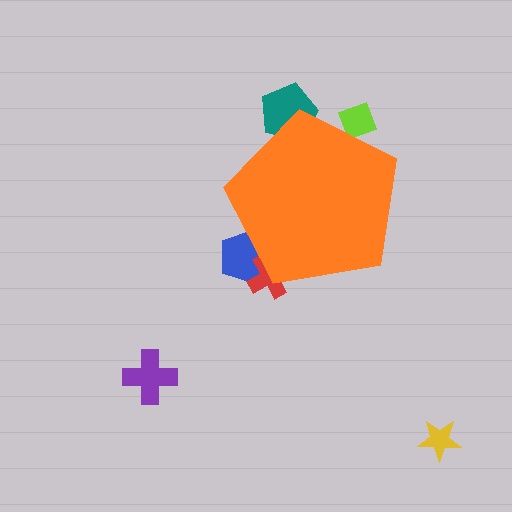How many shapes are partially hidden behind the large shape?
4 shapes are partially hidden.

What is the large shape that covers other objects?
An orange pentagon.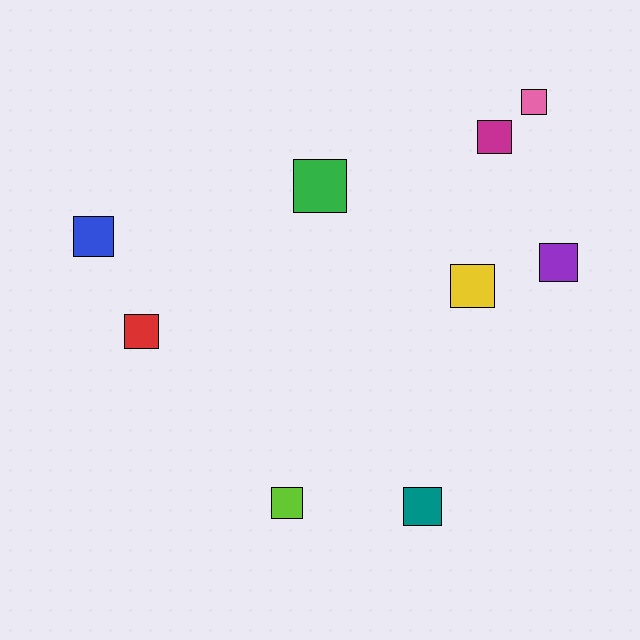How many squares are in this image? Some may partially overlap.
There are 9 squares.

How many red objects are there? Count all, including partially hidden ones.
There is 1 red object.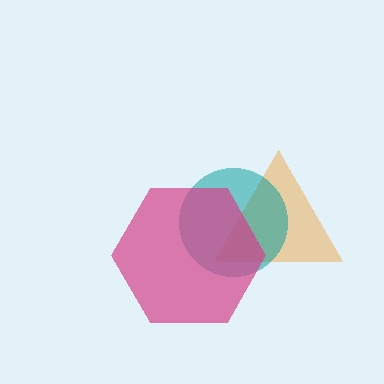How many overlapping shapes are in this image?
There are 3 overlapping shapes in the image.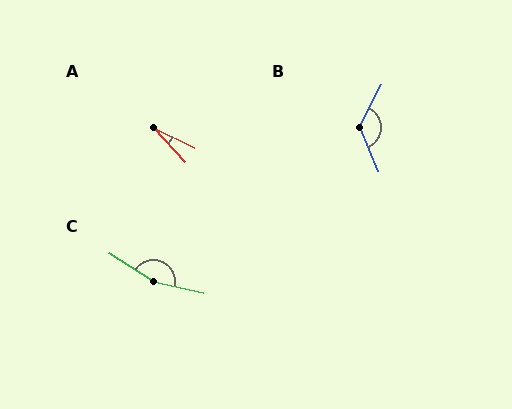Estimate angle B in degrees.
Approximately 130 degrees.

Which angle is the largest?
C, at approximately 159 degrees.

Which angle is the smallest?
A, at approximately 21 degrees.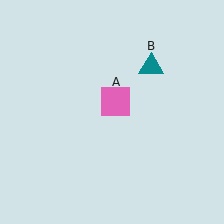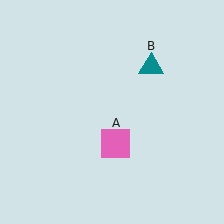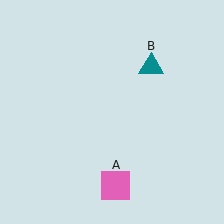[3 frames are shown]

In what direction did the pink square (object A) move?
The pink square (object A) moved down.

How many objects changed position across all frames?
1 object changed position: pink square (object A).